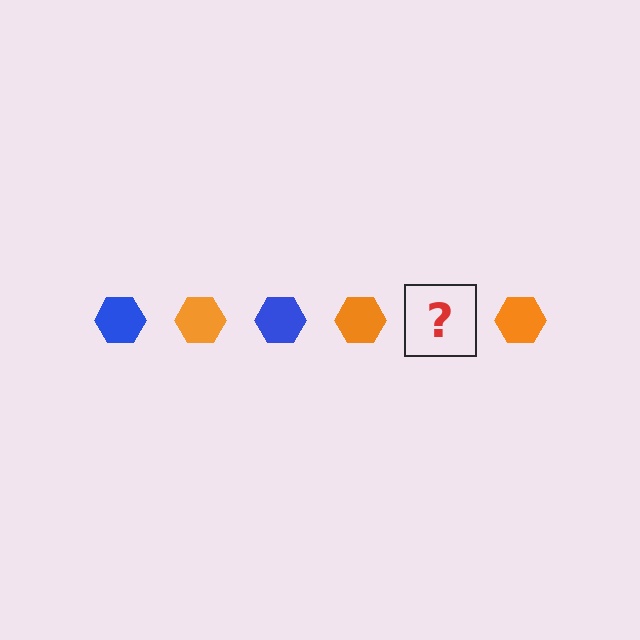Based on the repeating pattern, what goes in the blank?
The blank should be a blue hexagon.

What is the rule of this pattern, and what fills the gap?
The rule is that the pattern cycles through blue, orange hexagons. The gap should be filled with a blue hexagon.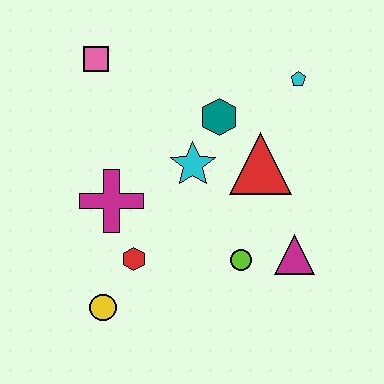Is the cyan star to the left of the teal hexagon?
Yes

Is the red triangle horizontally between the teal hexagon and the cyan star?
No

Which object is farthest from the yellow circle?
The cyan pentagon is farthest from the yellow circle.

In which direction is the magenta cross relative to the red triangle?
The magenta cross is to the left of the red triangle.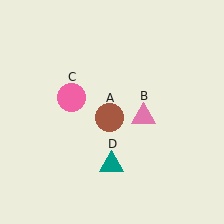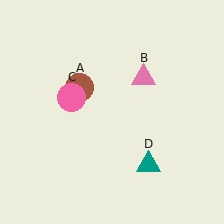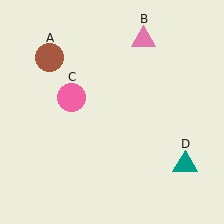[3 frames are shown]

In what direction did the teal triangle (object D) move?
The teal triangle (object D) moved right.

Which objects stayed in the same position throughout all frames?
Pink circle (object C) remained stationary.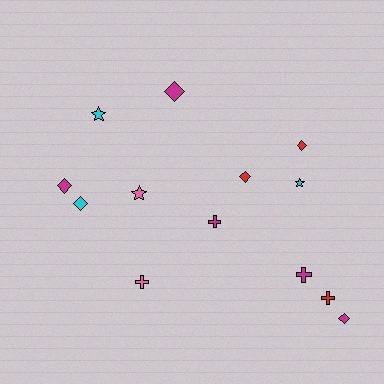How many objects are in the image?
There are 13 objects.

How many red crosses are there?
There is 1 red cross.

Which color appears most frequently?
Magenta, with 5 objects.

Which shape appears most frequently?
Diamond, with 6 objects.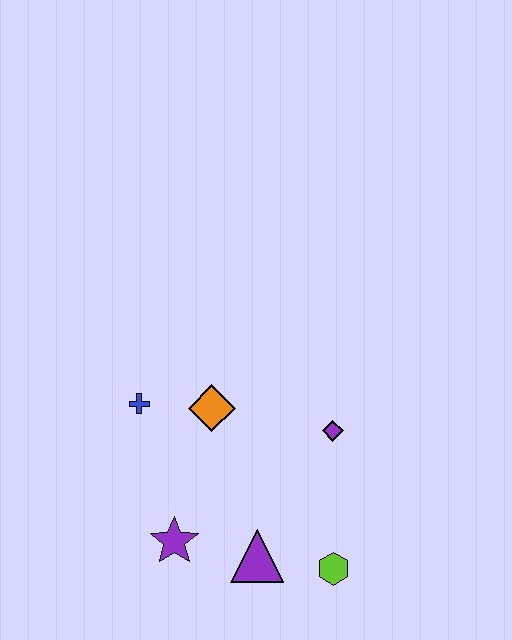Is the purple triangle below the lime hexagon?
No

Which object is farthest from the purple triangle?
The blue cross is farthest from the purple triangle.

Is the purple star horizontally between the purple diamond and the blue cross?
Yes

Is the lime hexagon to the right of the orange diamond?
Yes